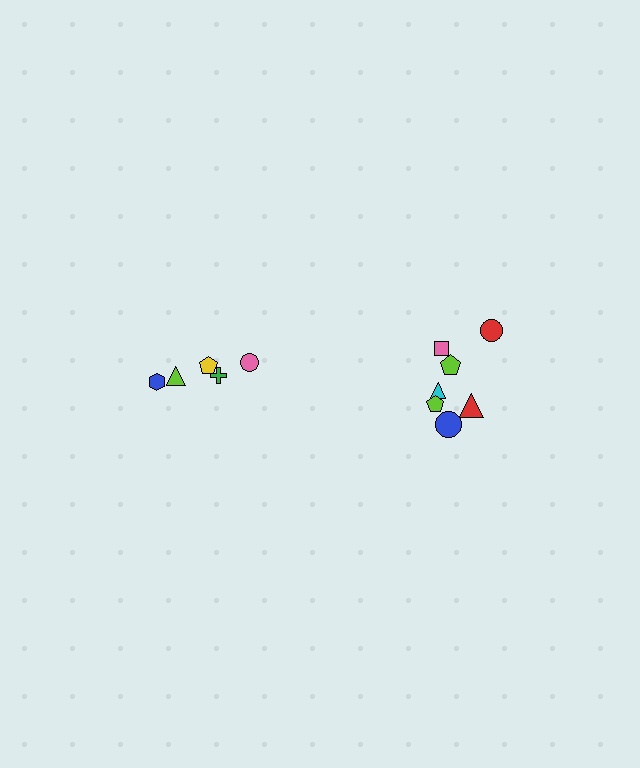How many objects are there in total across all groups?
There are 12 objects.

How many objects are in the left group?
There are 5 objects.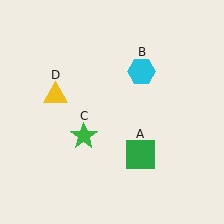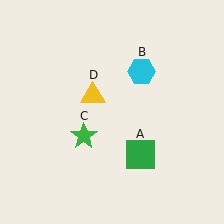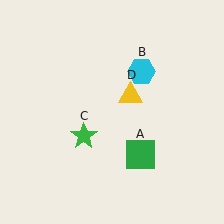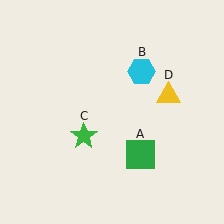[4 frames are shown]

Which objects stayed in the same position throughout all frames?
Green square (object A) and cyan hexagon (object B) and green star (object C) remained stationary.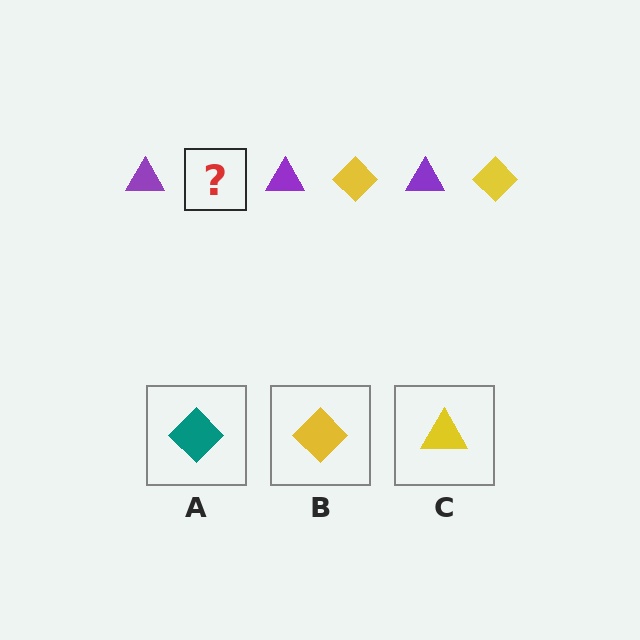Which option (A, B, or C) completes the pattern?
B.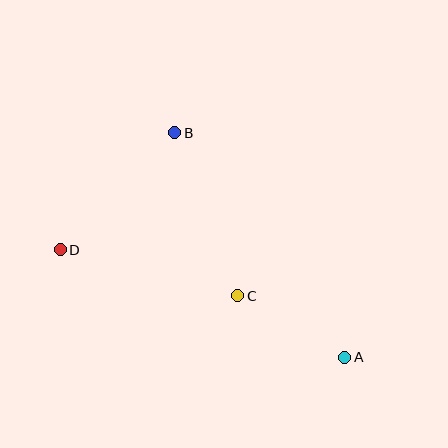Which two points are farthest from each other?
Points A and D are farthest from each other.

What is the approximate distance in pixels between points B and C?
The distance between B and C is approximately 175 pixels.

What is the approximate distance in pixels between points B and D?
The distance between B and D is approximately 164 pixels.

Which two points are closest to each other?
Points A and C are closest to each other.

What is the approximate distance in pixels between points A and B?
The distance between A and B is approximately 282 pixels.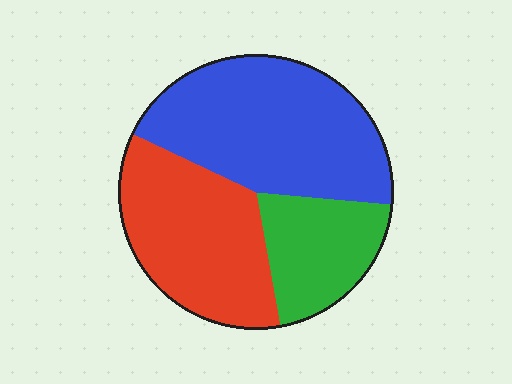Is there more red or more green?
Red.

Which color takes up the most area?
Blue, at roughly 45%.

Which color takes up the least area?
Green, at roughly 20%.